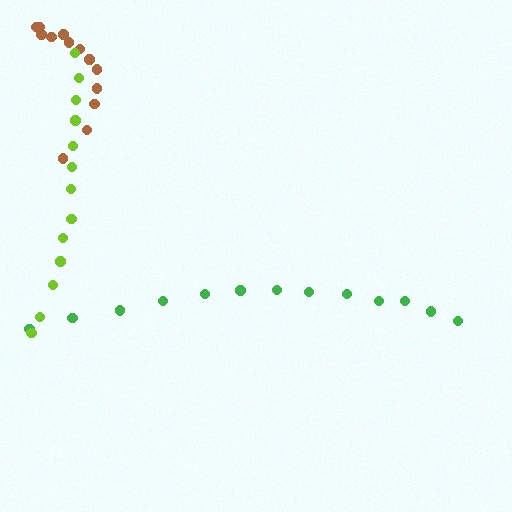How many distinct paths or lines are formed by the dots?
There are 3 distinct paths.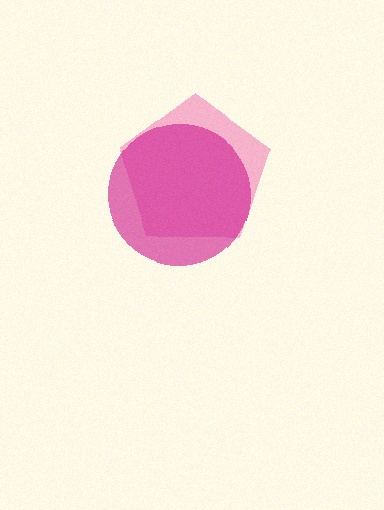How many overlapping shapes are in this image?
There are 2 overlapping shapes in the image.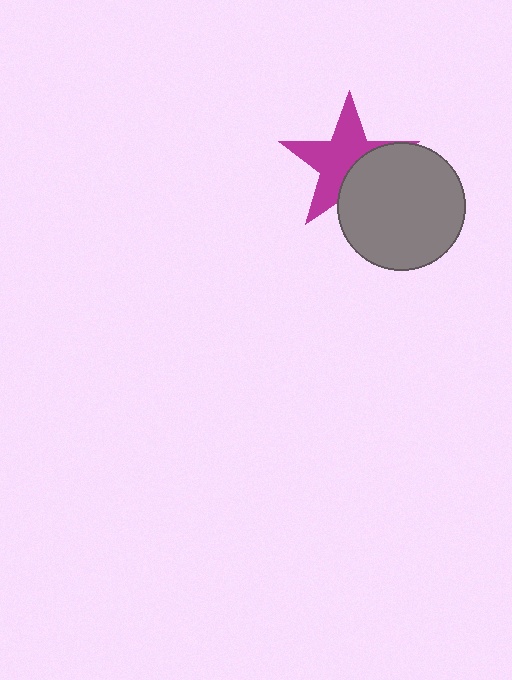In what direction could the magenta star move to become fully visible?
The magenta star could move toward the upper-left. That would shift it out from behind the gray circle entirely.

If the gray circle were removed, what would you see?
You would see the complete magenta star.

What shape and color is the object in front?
The object in front is a gray circle.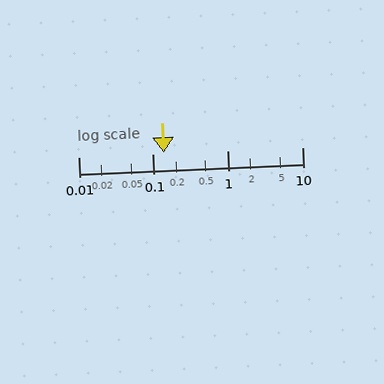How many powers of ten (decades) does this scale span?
The scale spans 3 decades, from 0.01 to 10.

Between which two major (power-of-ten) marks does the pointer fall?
The pointer is between 0.1 and 1.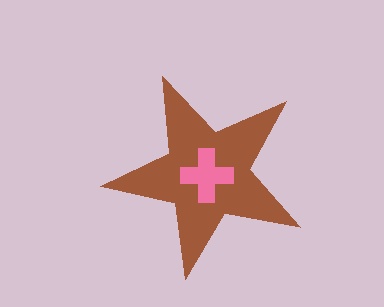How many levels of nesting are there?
2.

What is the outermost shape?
The brown star.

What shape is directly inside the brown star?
The pink cross.